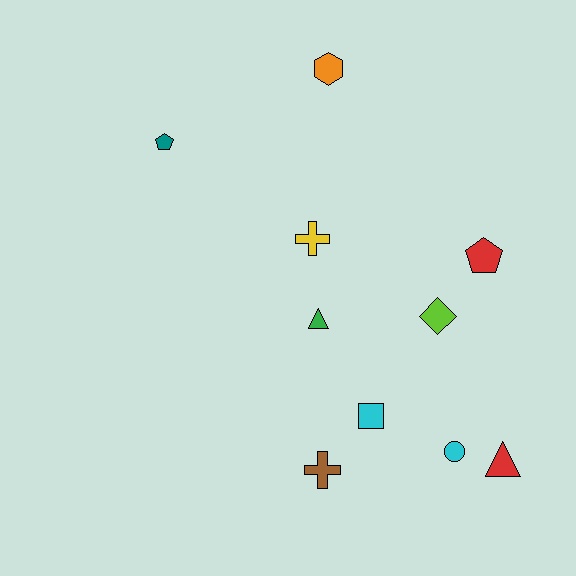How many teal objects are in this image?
There is 1 teal object.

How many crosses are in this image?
There are 2 crosses.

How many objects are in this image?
There are 10 objects.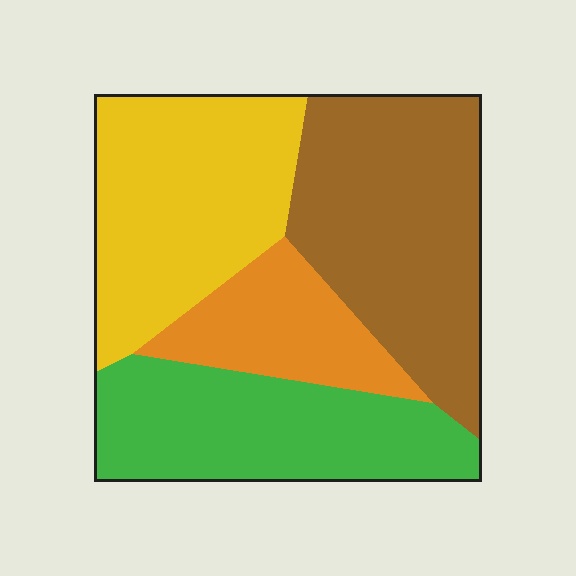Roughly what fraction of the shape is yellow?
Yellow takes up about one quarter (1/4) of the shape.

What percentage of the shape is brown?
Brown covers 32% of the shape.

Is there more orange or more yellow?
Yellow.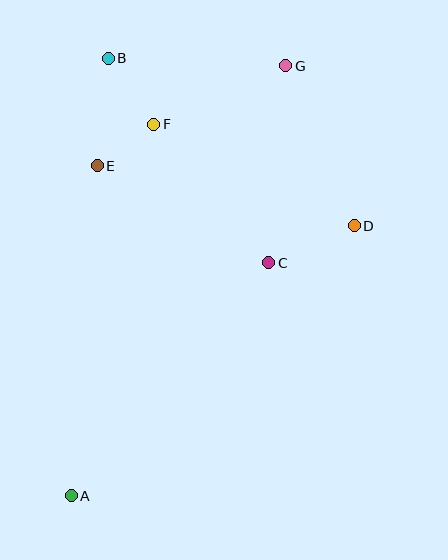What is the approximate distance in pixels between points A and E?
The distance between A and E is approximately 331 pixels.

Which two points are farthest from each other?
Points A and G are farthest from each other.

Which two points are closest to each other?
Points E and F are closest to each other.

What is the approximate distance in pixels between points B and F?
The distance between B and F is approximately 80 pixels.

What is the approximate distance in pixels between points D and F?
The distance between D and F is approximately 225 pixels.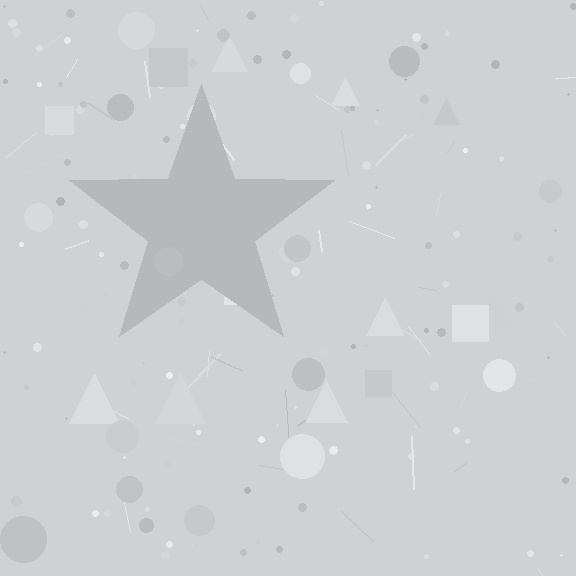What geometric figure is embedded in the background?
A star is embedded in the background.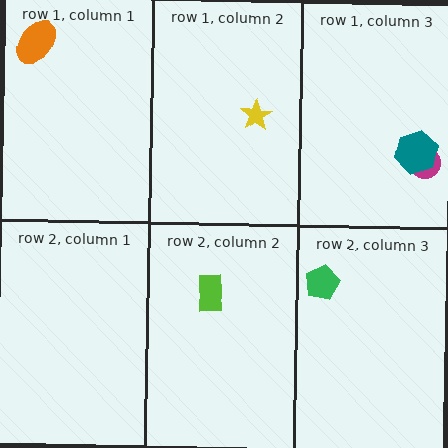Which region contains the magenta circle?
The row 1, column 3 region.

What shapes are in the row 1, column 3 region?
The magenta circle, the teal hexagon.